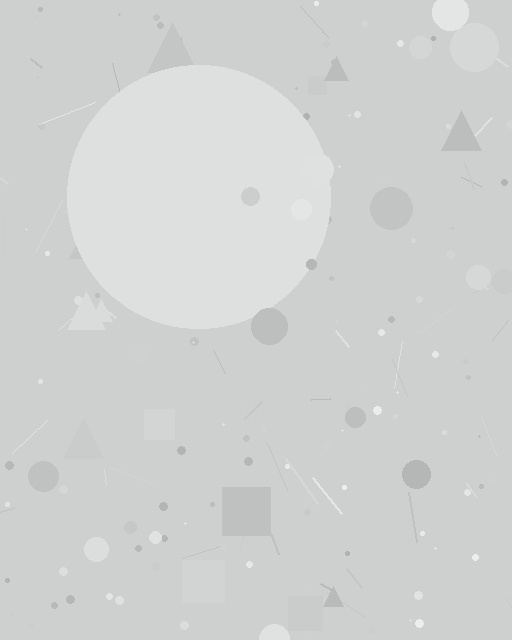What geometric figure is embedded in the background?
A circle is embedded in the background.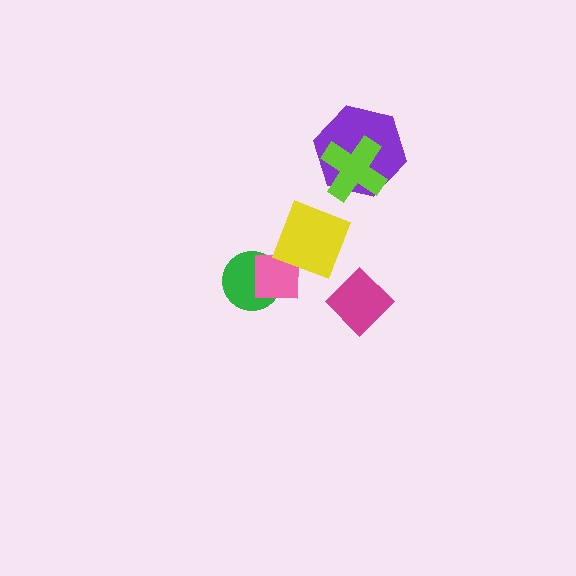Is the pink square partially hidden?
Yes, it is partially covered by another shape.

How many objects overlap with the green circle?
1 object overlaps with the green circle.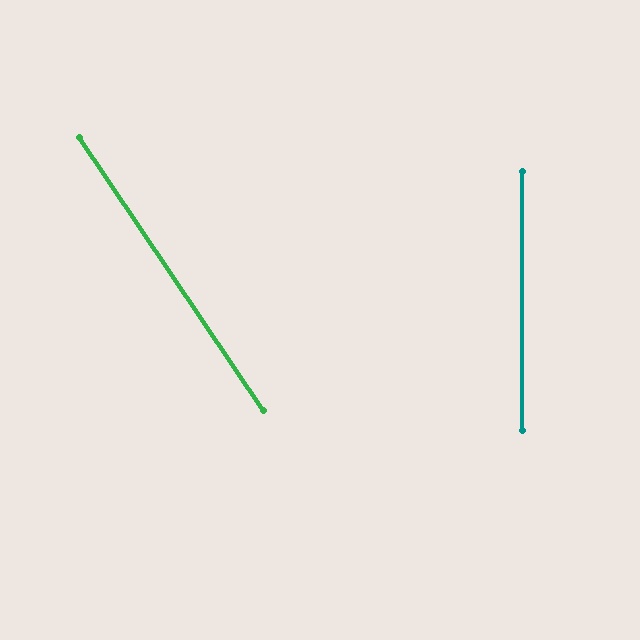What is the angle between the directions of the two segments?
Approximately 34 degrees.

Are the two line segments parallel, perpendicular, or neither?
Neither parallel nor perpendicular — they differ by about 34°.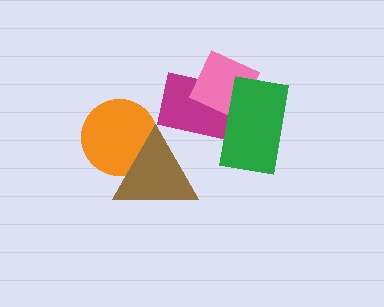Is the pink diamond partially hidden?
Yes, it is partially covered by another shape.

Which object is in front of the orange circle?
The brown triangle is in front of the orange circle.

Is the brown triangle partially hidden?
No, no other shape covers it.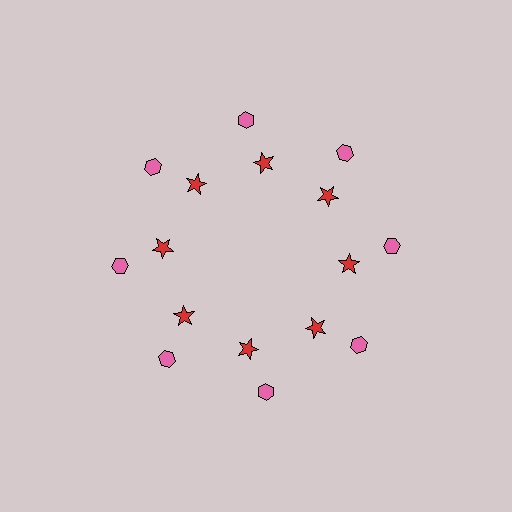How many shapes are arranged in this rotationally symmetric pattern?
There are 16 shapes, arranged in 8 groups of 2.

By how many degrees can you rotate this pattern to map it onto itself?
The pattern maps onto itself every 45 degrees of rotation.